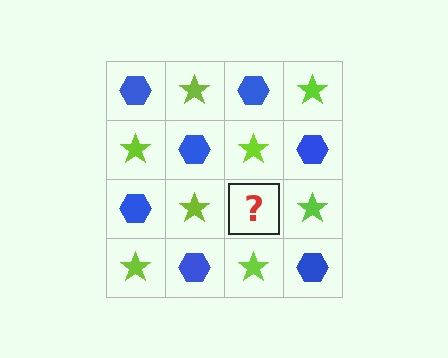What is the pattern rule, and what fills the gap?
The rule is that it alternates blue hexagon and lime star in a checkerboard pattern. The gap should be filled with a blue hexagon.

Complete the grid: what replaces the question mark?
The question mark should be replaced with a blue hexagon.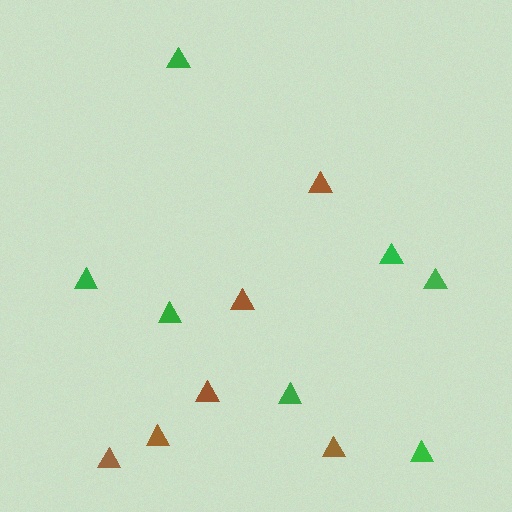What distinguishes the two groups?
There are 2 groups: one group of brown triangles (6) and one group of green triangles (7).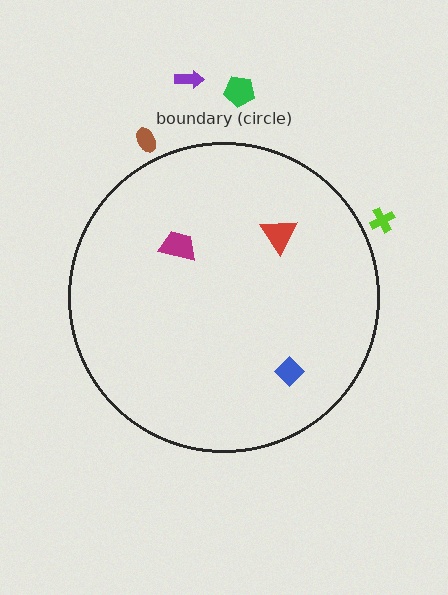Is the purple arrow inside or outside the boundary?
Outside.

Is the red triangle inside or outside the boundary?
Inside.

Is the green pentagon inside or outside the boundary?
Outside.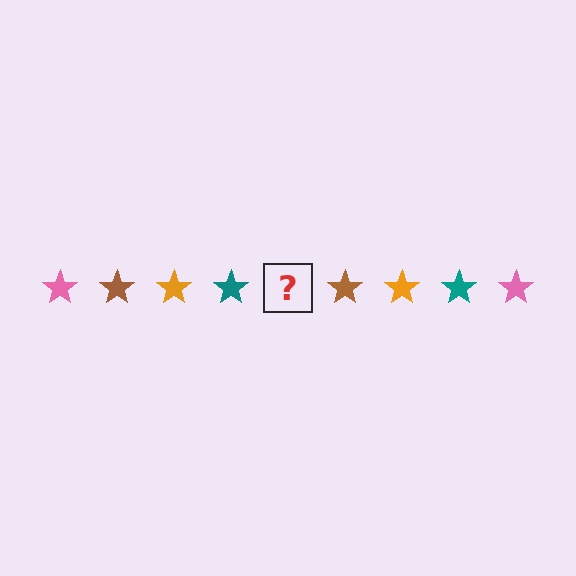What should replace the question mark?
The question mark should be replaced with a pink star.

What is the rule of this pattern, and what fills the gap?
The rule is that the pattern cycles through pink, brown, orange, teal stars. The gap should be filled with a pink star.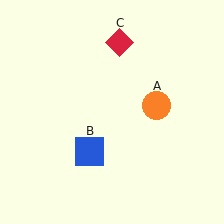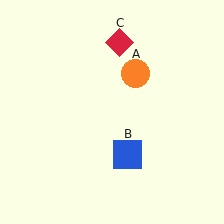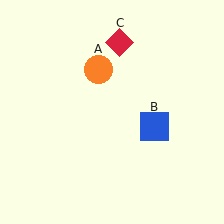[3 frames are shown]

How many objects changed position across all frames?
2 objects changed position: orange circle (object A), blue square (object B).